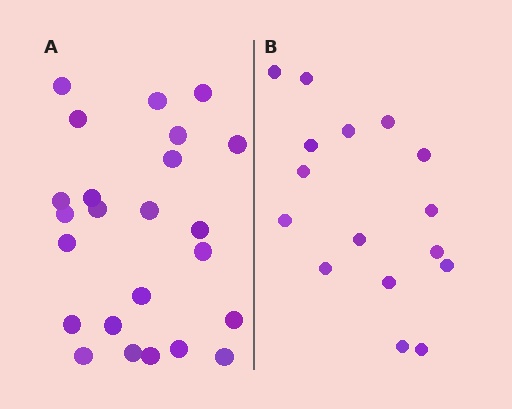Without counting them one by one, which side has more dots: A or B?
Region A (the left region) has more dots.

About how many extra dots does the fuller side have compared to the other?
Region A has roughly 8 or so more dots than region B.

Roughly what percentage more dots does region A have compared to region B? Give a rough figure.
About 50% more.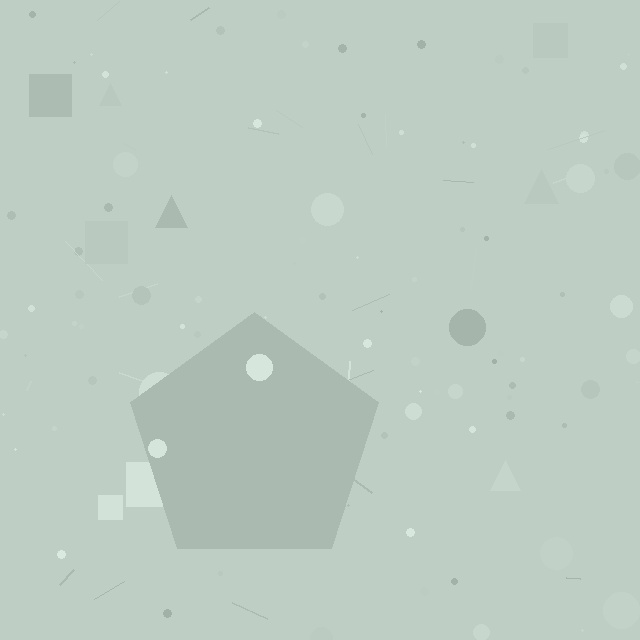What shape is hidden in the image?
A pentagon is hidden in the image.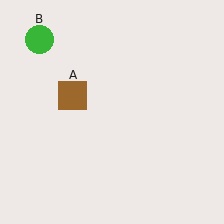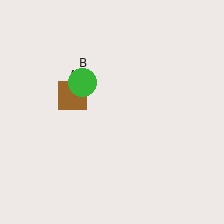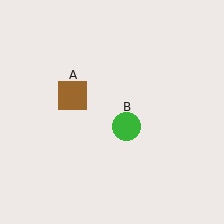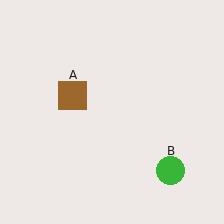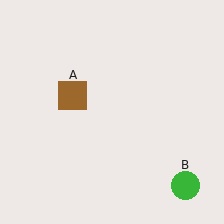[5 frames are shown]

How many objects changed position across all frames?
1 object changed position: green circle (object B).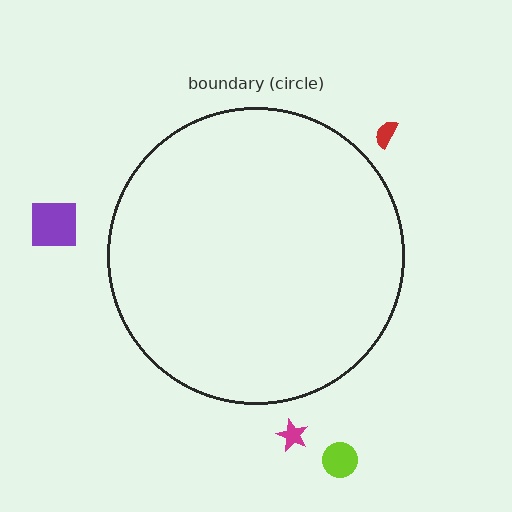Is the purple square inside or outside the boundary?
Outside.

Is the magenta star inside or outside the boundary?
Outside.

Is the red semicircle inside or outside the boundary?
Outside.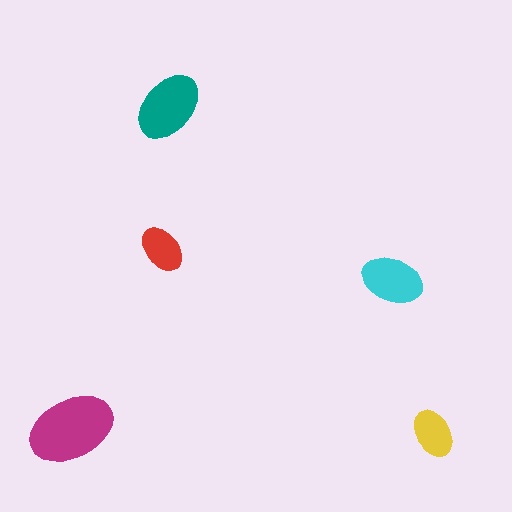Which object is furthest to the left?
The magenta ellipse is leftmost.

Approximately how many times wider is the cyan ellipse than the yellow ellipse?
About 1.5 times wider.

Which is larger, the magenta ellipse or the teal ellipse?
The magenta one.